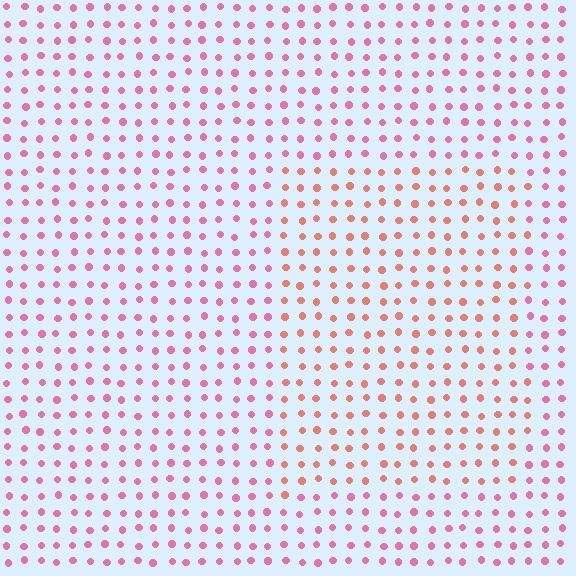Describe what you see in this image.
The image is filled with small pink elements in a uniform arrangement. A rectangle-shaped region is visible where the elements are tinted to a slightly different hue, forming a subtle color boundary.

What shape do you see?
I see a rectangle.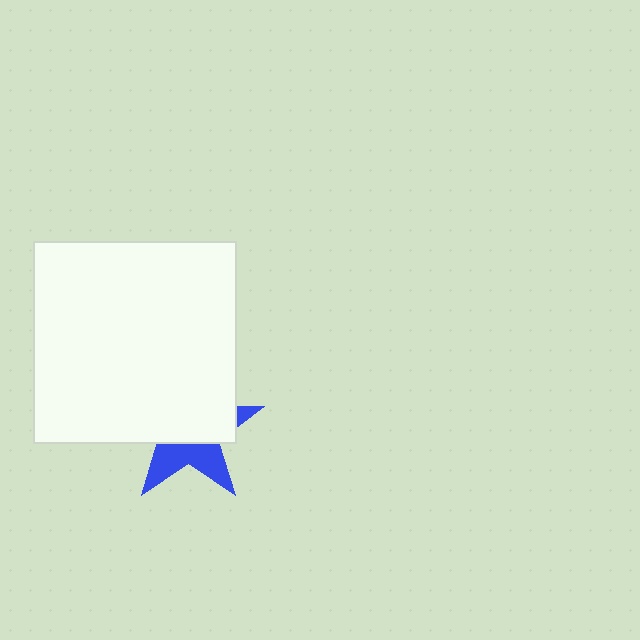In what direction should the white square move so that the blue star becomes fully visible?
The white square should move up. That is the shortest direction to clear the overlap and leave the blue star fully visible.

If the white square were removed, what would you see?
You would see the complete blue star.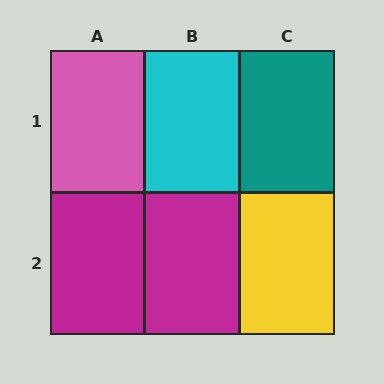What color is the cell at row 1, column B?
Cyan.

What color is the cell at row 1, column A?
Pink.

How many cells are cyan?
1 cell is cyan.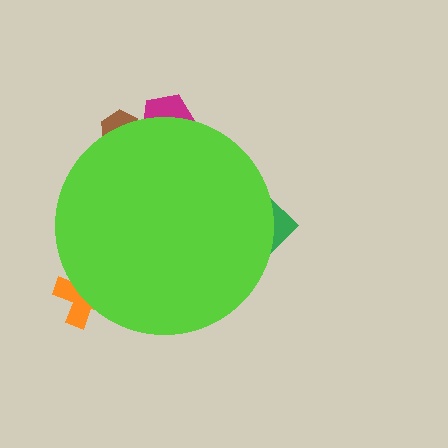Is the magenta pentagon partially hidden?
Yes, the magenta pentagon is partially hidden behind the lime circle.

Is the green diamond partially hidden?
Yes, the green diamond is partially hidden behind the lime circle.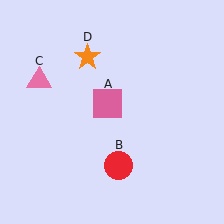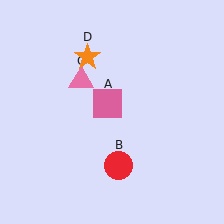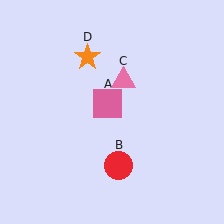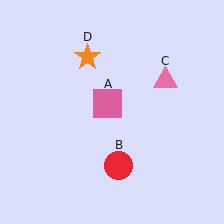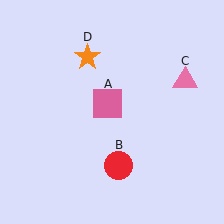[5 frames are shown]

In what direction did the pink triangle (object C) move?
The pink triangle (object C) moved right.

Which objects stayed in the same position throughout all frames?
Pink square (object A) and red circle (object B) and orange star (object D) remained stationary.